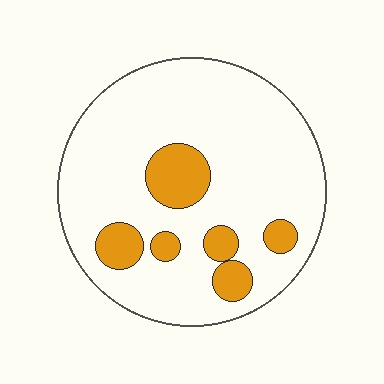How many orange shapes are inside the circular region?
6.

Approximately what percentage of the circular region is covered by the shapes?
Approximately 15%.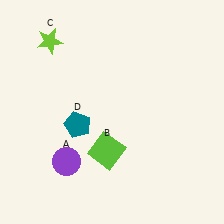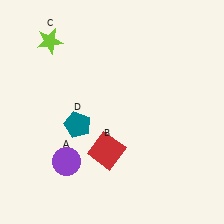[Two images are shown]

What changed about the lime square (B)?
In Image 1, B is lime. In Image 2, it changed to red.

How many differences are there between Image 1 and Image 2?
There is 1 difference between the two images.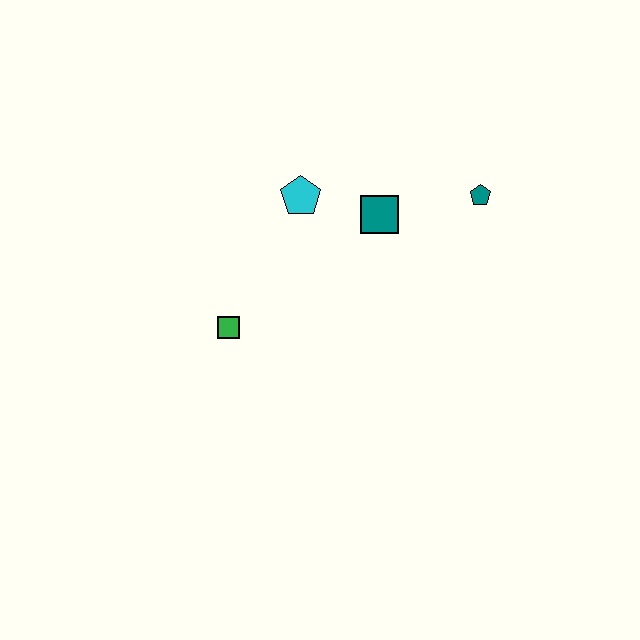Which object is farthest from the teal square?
The green square is farthest from the teal square.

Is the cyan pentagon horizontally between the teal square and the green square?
Yes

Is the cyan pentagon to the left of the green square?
No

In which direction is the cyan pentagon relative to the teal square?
The cyan pentagon is to the left of the teal square.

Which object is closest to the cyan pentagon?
The teal square is closest to the cyan pentagon.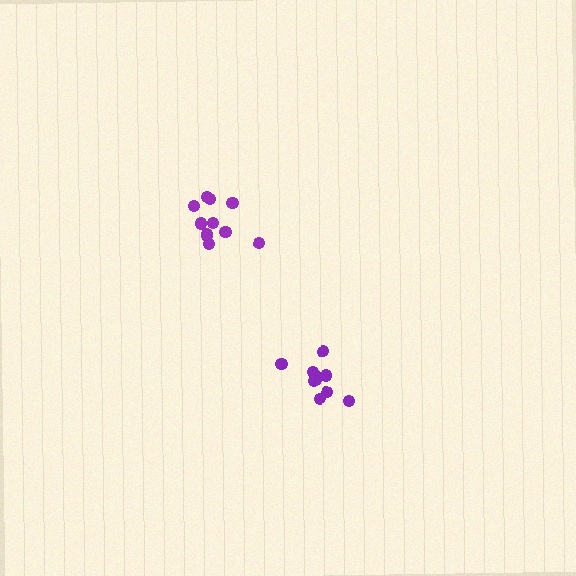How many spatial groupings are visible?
There are 2 spatial groupings.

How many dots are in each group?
Group 1: 10 dots, Group 2: 11 dots (21 total).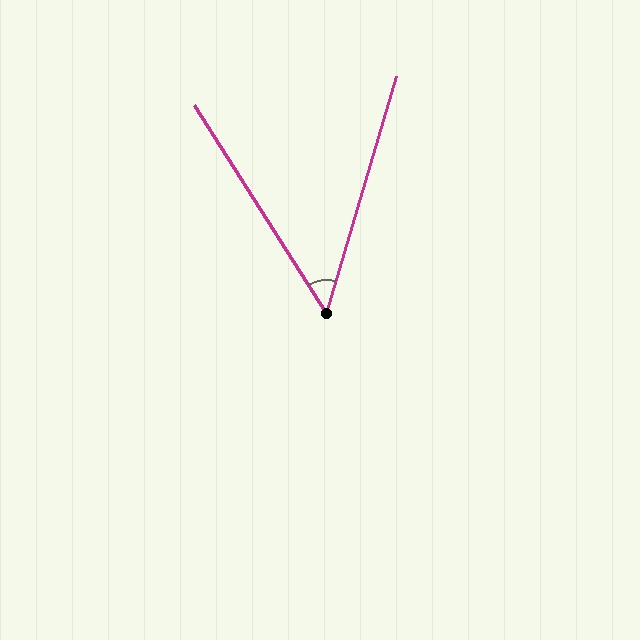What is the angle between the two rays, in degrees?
Approximately 49 degrees.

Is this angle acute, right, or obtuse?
It is acute.